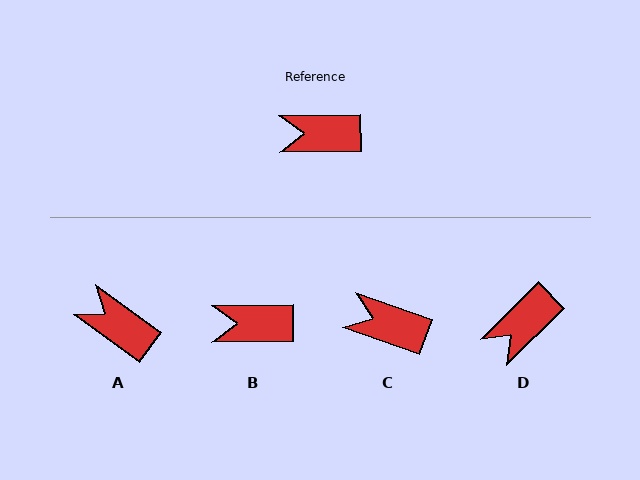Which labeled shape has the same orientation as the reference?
B.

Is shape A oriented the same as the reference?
No, it is off by about 37 degrees.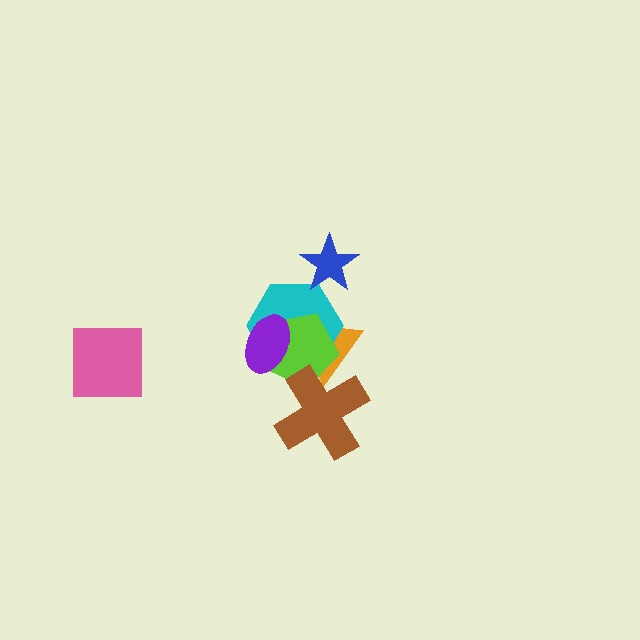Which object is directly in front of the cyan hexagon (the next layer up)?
The lime pentagon is directly in front of the cyan hexagon.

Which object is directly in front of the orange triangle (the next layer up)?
The cyan hexagon is directly in front of the orange triangle.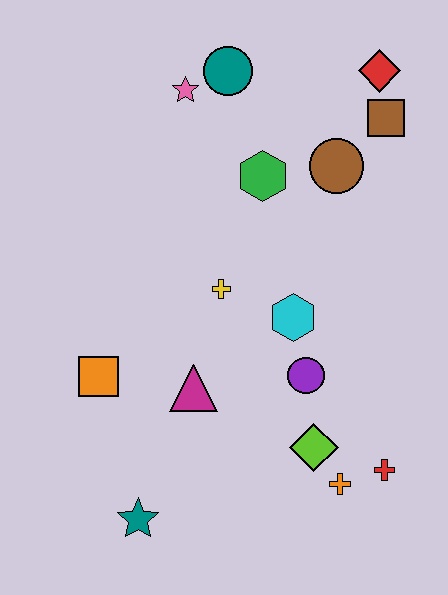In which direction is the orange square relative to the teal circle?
The orange square is below the teal circle.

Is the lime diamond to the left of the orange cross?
Yes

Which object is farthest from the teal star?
The red diamond is farthest from the teal star.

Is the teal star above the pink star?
No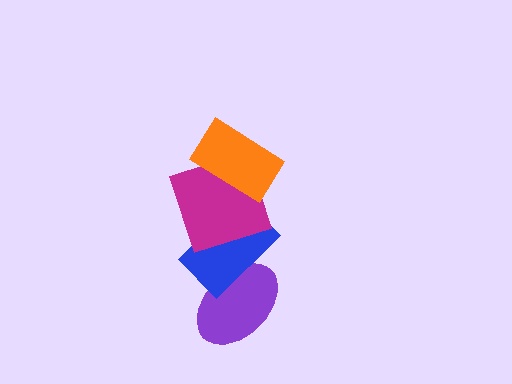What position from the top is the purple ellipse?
The purple ellipse is 4th from the top.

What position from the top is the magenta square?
The magenta square is 2nd from the top.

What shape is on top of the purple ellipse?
The blue rectangle is on top of the purple ellipse.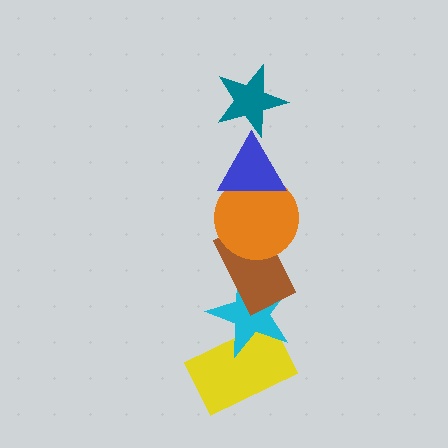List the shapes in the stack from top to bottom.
From top to bottom: the teal star, the blue triangle, the orange circle, the brown rectangle, the cyan star, the yellow rectangle.